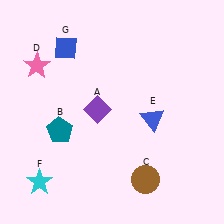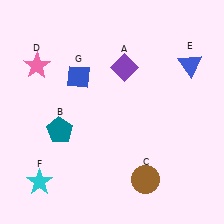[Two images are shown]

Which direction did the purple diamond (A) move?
The purple diamond (A) moved up.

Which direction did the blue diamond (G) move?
The blue diamond (G) moved down.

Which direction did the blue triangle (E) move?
The blue triangle (E) moved up.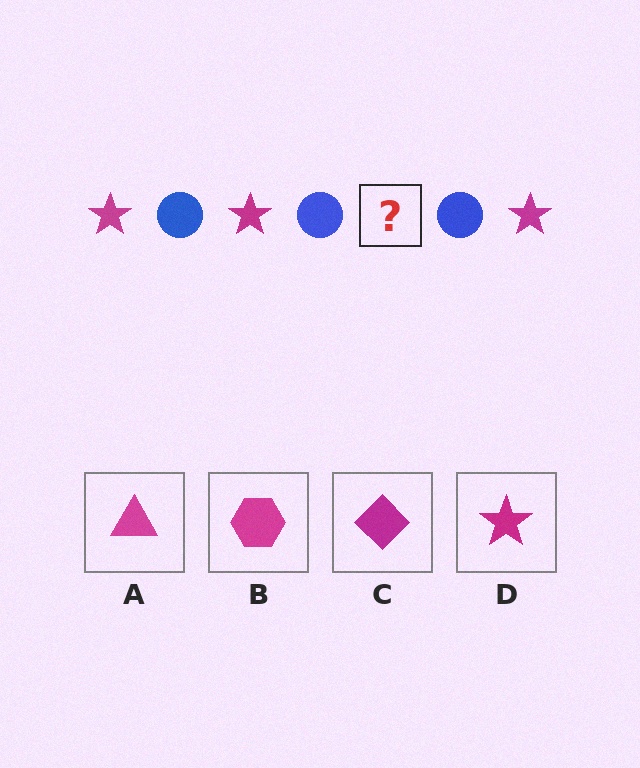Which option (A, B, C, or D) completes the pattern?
D.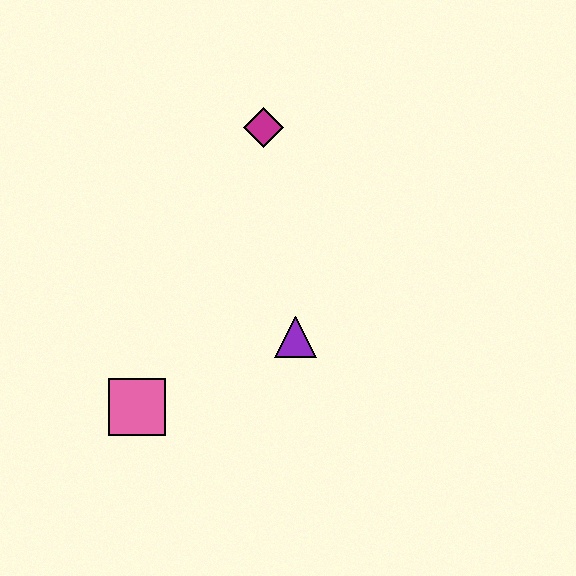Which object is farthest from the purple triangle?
The magenta diamond is farthest from the purple triangle.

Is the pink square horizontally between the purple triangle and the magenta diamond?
No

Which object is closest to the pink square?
The purple triangle is closest to the pink square.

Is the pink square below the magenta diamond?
Yes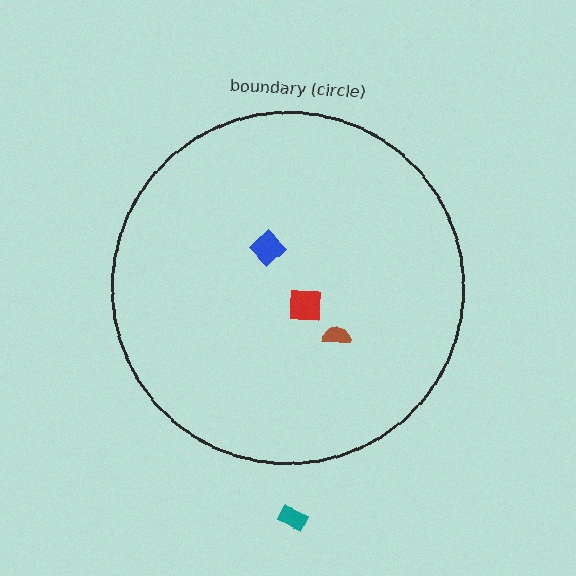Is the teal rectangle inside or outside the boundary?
Outside.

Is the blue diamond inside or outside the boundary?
Inside.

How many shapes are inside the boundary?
3 inside, 1 outside.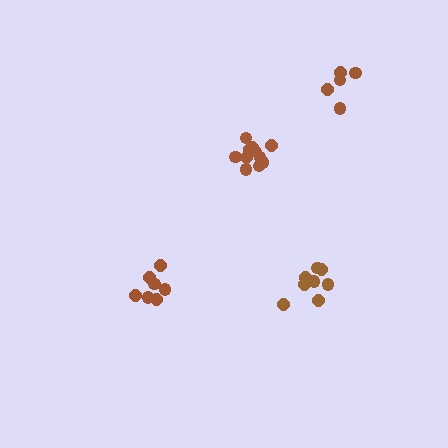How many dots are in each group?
Group 1: 11 dots, Group 2: 8 dots, Group 3: 7 dots, Group 4: 5 dots (31 total).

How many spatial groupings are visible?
There are 4 spatial groupings.